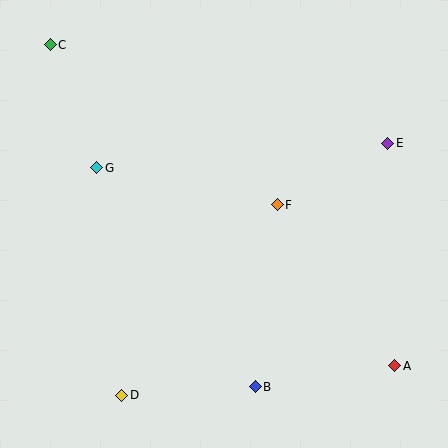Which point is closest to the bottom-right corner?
Point A is closest to the bottom-right corner.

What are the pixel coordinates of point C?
Point C is at (50, 45).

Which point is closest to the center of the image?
Point F at (277, 205) is closest to the center.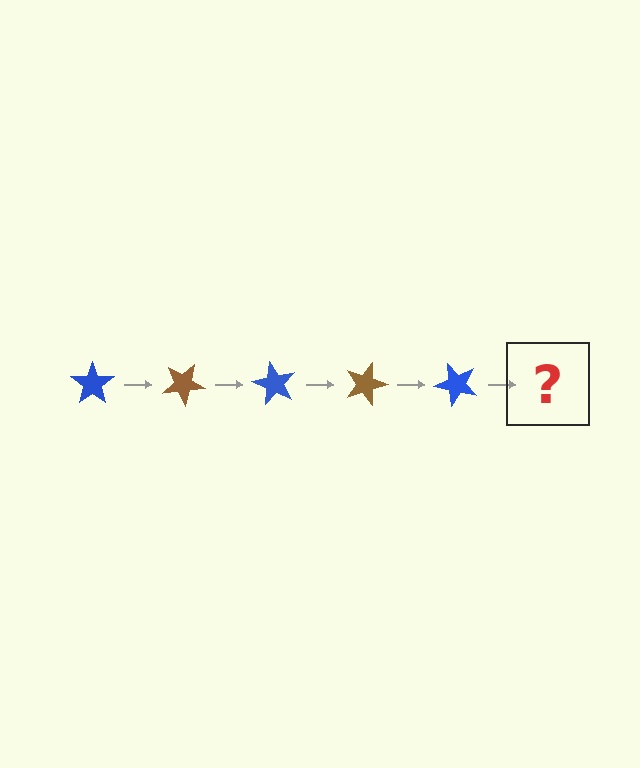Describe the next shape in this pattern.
It should be a brown star, rotated 150 degrees from the start.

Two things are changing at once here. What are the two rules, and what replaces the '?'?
The two rules are that it rotates 30 degrees each step and the color cycles through blue and brown. The '?' should be a brown star, rotated 150 degrees from the start.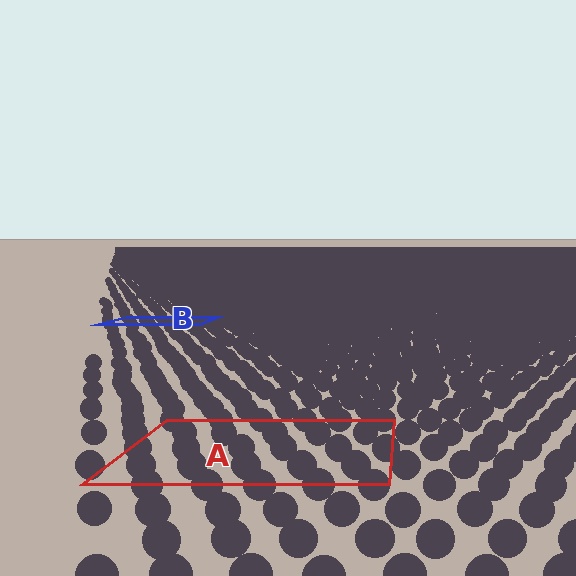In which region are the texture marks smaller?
The texture marks are smaller in region B, because it is farther away.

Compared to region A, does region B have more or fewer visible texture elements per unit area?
Region B has more texture elements per unit area — they are packed more densely because it is farther away.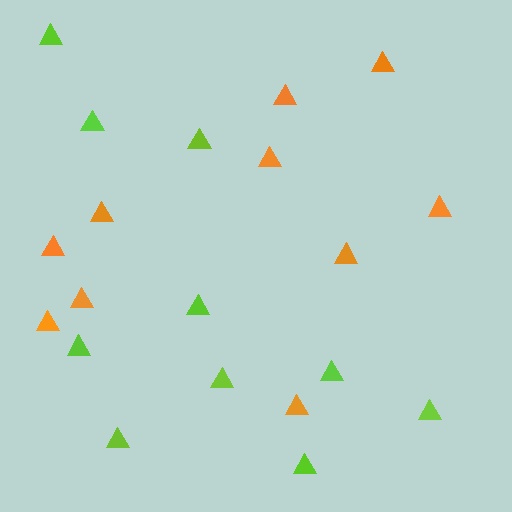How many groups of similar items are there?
There are 2 groups: one group of orange triangles (10) and one group of lime triangles (10).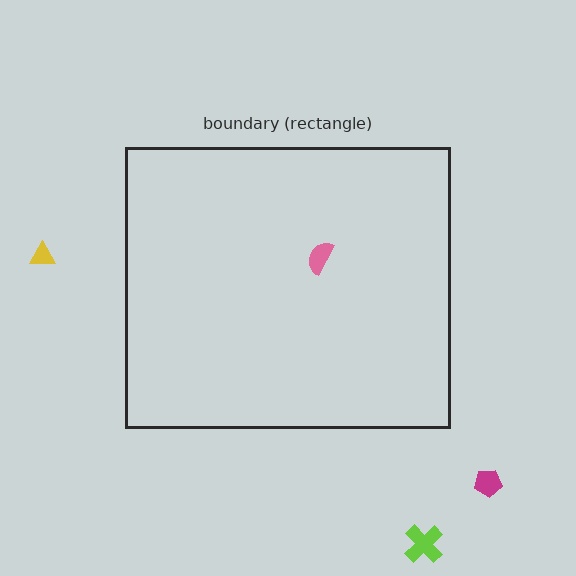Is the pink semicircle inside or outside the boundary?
Inside.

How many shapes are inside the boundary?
1 inside, 3 outside.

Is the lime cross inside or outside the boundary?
Outside.